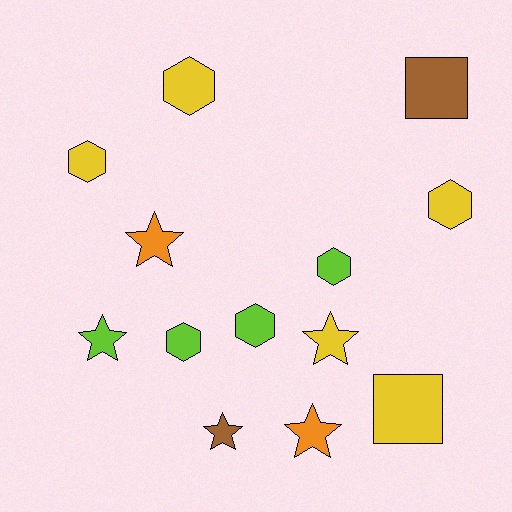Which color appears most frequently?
Yellow, with 5 objects.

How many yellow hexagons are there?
There are 3 yellow hexagons.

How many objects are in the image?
There are 13 objects.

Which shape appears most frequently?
Hexagon, with 6 objects.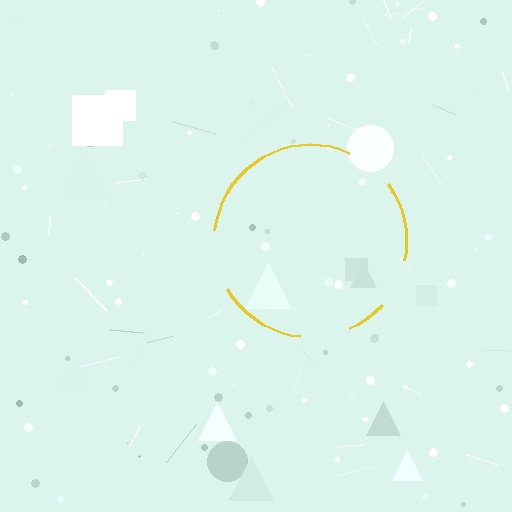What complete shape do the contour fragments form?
The contour fragments form a circle.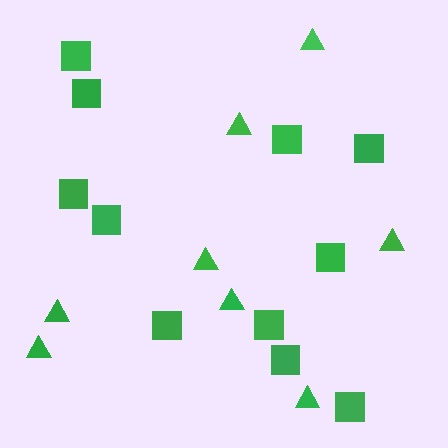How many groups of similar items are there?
There are 2 groups: one group of squares (11) and one group of triangles (8).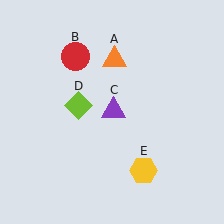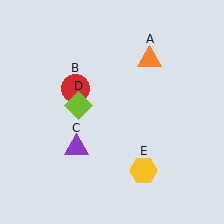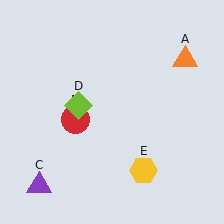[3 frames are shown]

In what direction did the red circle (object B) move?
The red circle (object B) moved down.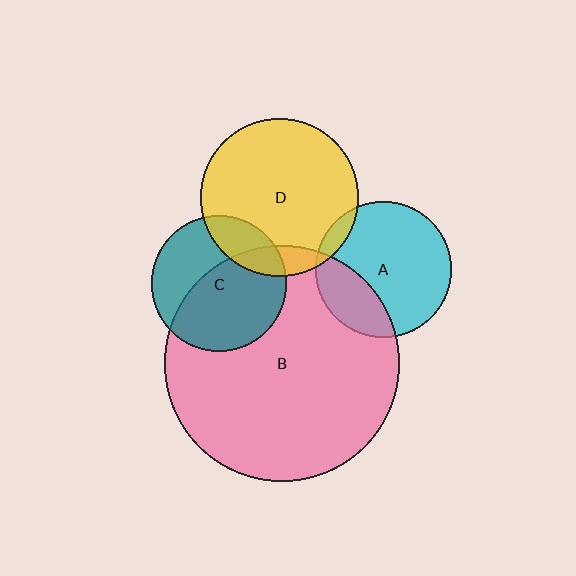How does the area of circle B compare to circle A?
Approximately 3.0 times.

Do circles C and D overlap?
Yes.